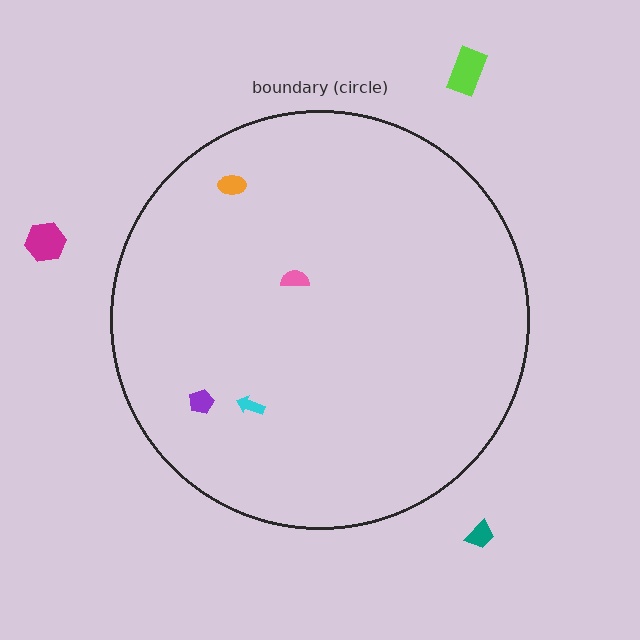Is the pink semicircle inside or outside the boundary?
Inside.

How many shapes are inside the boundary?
4 inside, 3 outside.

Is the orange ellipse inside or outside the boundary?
Inside.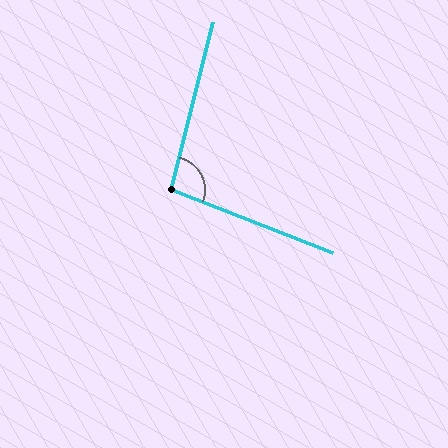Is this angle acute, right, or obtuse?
It is obtuse.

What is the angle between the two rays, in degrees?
Approximately 97 degrees.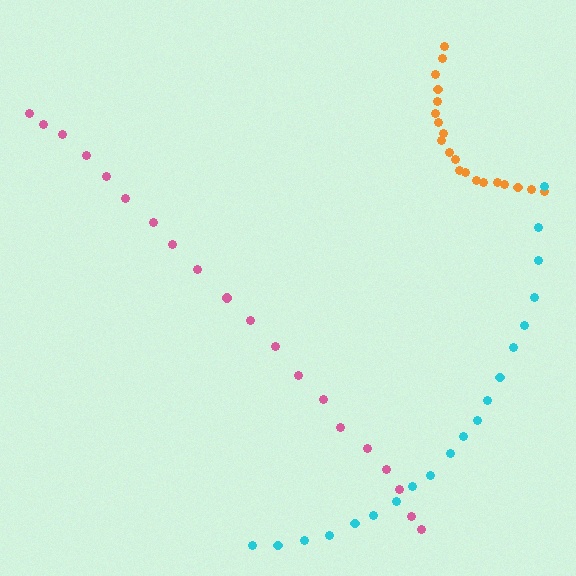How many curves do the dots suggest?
There are 3 distinct paths.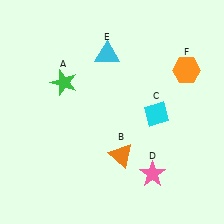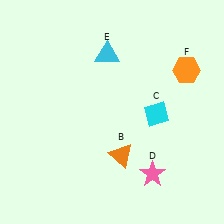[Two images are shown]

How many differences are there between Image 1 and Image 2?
There is 1 difference between the two images.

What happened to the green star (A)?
The green star (A) was removed in Image 2. It was in the top-left area of Image 1.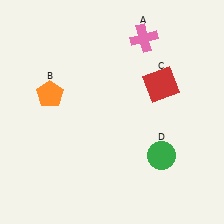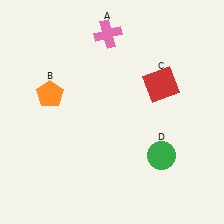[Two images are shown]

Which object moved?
The pink cross (A) moved left.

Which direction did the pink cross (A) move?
The pink cross (A) moved left.